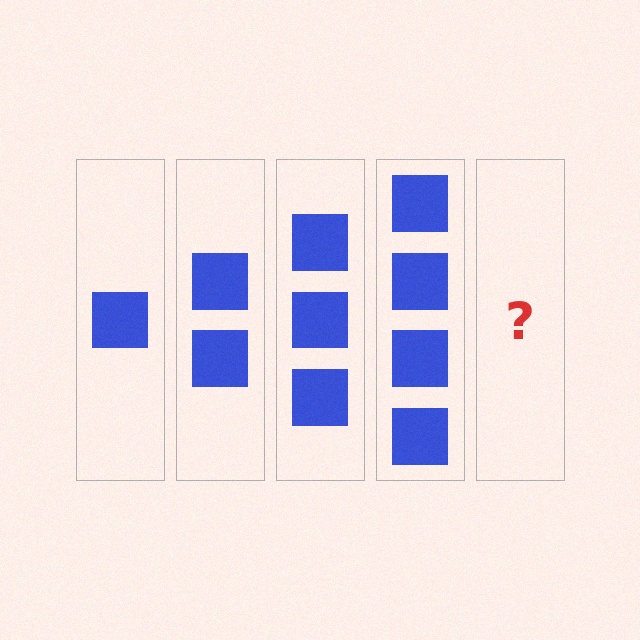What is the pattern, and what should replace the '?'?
The pattern is that each step adds one more square. The '?' should be 5 squares.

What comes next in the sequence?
The next element should be 5 squares.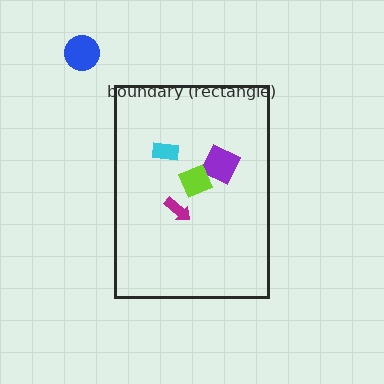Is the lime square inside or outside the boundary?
Inside.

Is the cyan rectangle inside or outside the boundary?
Inside.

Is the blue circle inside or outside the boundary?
Outside.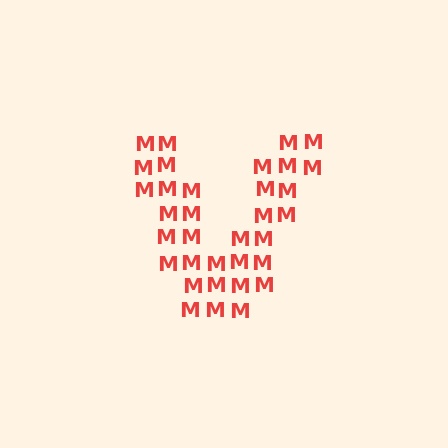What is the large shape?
The large shape is the letter V.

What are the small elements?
The small elements are letter M's.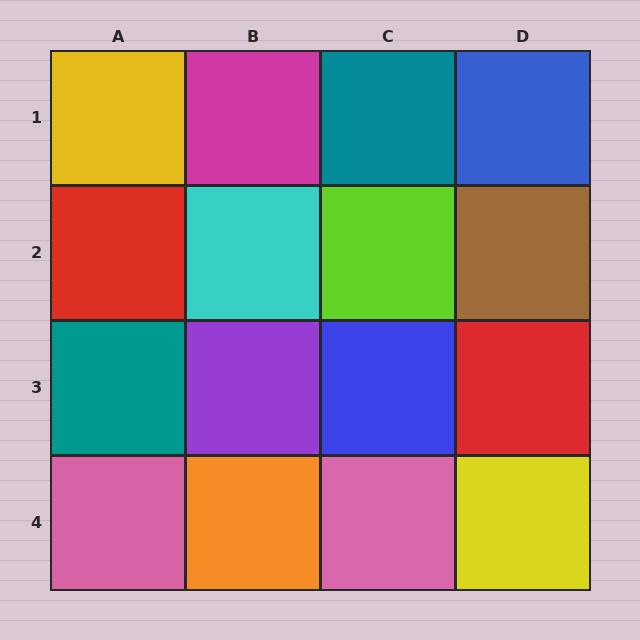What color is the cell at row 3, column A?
Teal.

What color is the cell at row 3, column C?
Blue.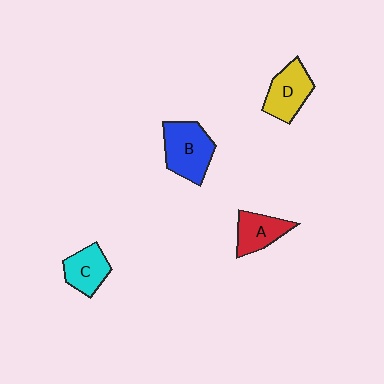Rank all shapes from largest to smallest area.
From largest to smallest: B (blue), D (yellow), A (red), C (cyan).